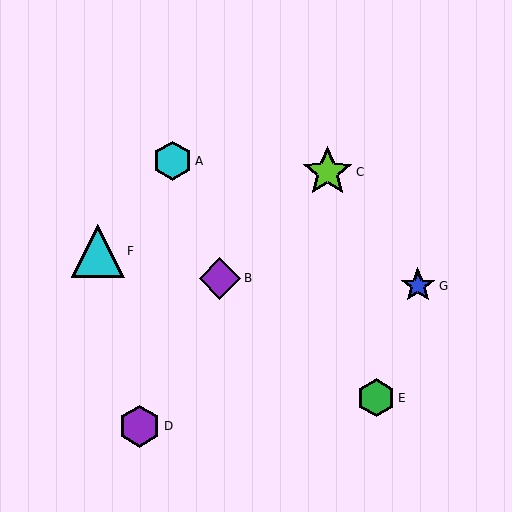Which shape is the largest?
The cyan triangle (labeled F) is the largest.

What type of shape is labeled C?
Shape C is a lime star.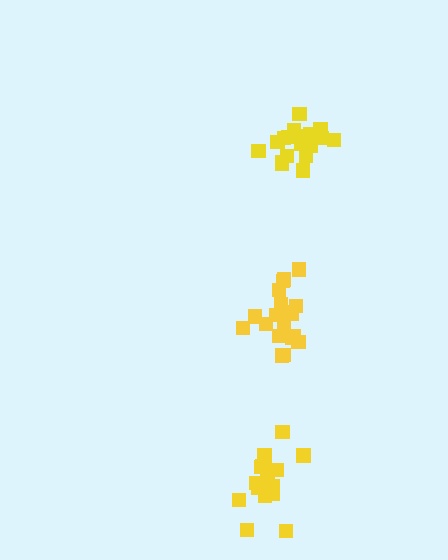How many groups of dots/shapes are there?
There are 3 groups.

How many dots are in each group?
Group 1: 19 dots, Group 2: 20 dots, Group 3: 19 dots (58 total).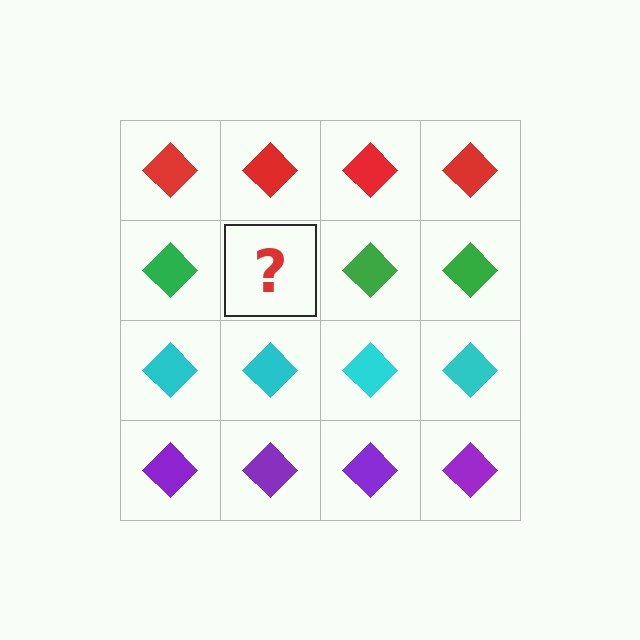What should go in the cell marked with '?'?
The missing cell should contain a green diamond.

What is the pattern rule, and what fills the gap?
The rule is that each row has a consistent color. The gap should be filled with a green diamond.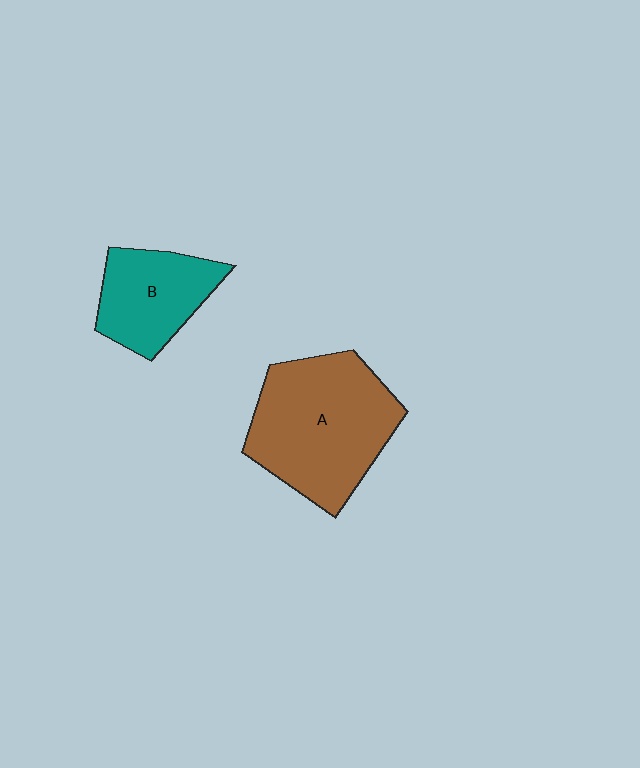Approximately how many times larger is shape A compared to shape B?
Approximately 1.7 times.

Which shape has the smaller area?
Shape B (teal).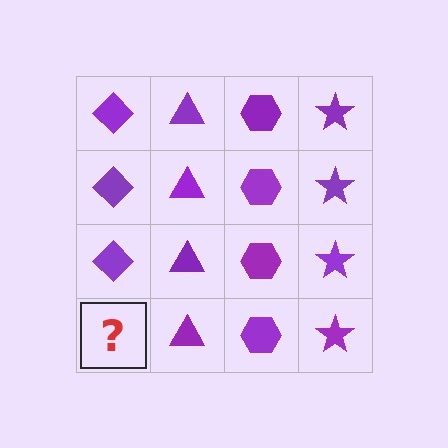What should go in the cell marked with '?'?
The missing cell should contain a purple diamond.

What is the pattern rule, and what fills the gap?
The rule is that each column has a consistent shape. The gap should be filled with a purple diamond.